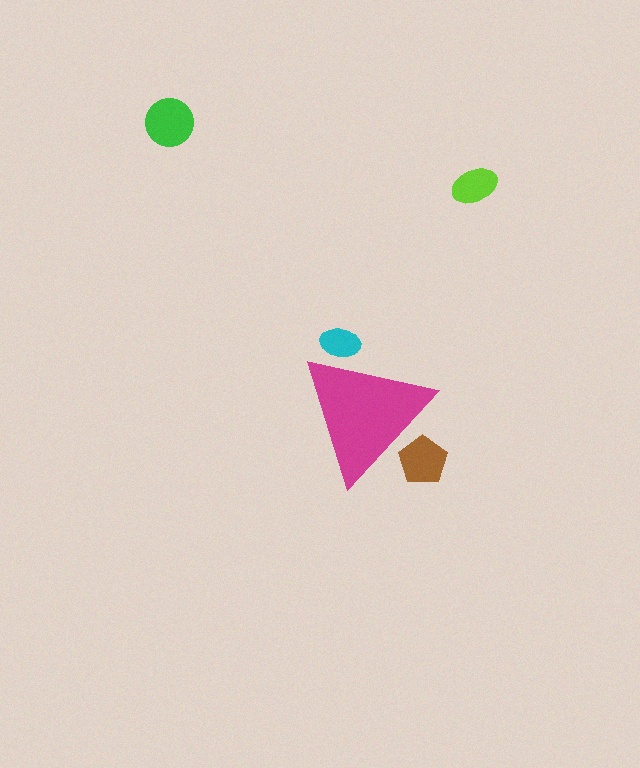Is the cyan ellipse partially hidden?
Yes, the cyan ellipse is partially hidden behind the magenta triangle.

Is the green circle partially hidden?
No, the green circle is fully visible.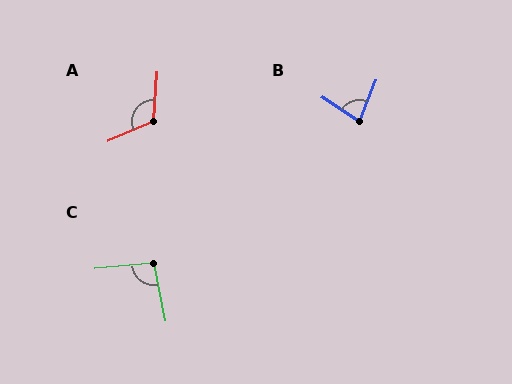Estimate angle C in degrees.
Approximately 96 degrees.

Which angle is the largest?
A, at approximately 117 degrees.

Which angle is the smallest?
B, at approximately 78 degrees.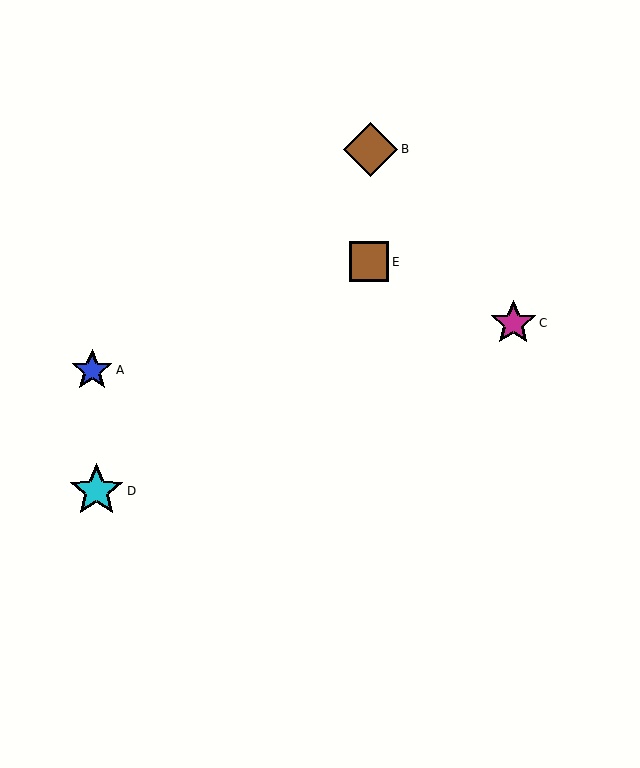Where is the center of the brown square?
The center of the brown square is at (369, 262).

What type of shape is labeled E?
Shape E is a brown square.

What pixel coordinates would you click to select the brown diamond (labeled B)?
Click at (371, 149) to select the brown diamond B.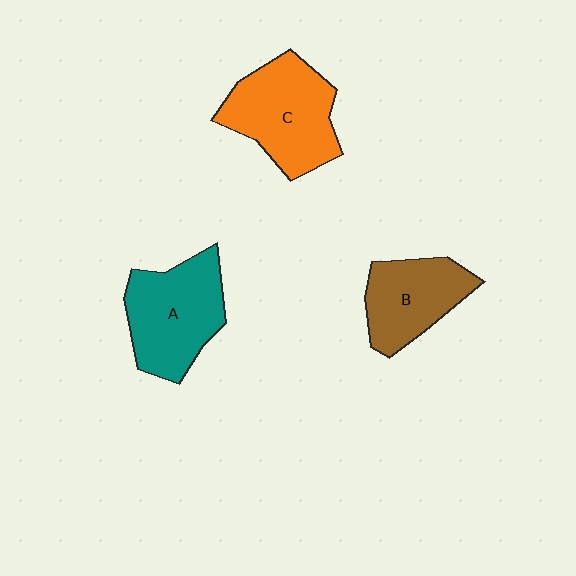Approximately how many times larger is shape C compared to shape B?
Approximately 1.3 times.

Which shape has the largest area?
Shape C (orange).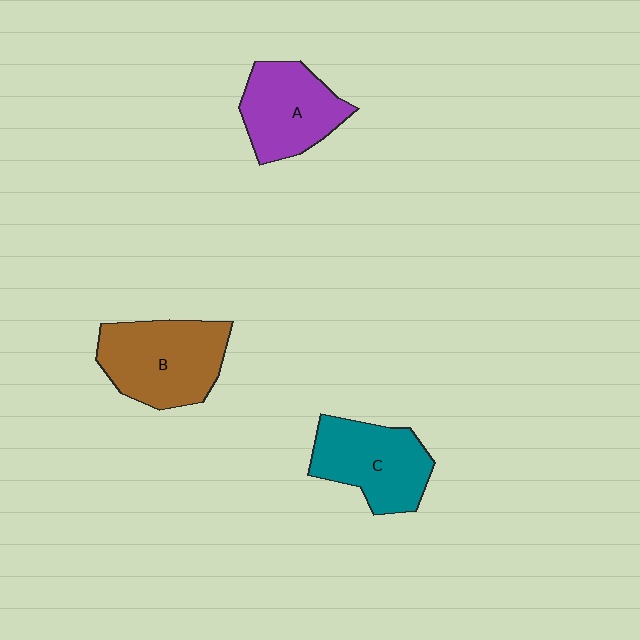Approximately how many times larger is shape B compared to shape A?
Approximately 1.2 times.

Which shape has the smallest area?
Shape A (purple).